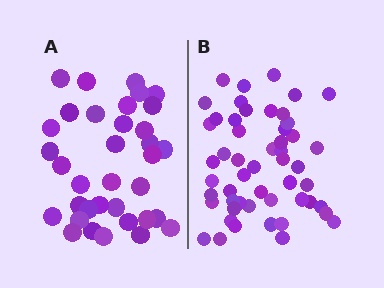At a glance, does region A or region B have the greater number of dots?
Region B (the right region) has more dots.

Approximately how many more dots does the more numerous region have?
Region B has approximately 15 more dots than region A.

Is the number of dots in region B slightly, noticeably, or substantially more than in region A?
Region B has substantially more. The ratio is roughly 1.5 to 1.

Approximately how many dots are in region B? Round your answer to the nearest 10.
About 50 dots. (The exact count is 52, which rounds to 50.)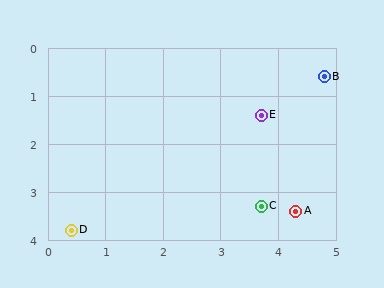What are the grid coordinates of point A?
Point A is at approximately (4.3, 3.4).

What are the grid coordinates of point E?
Point E is at approximately (3.7, 1.4).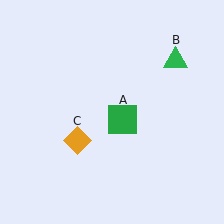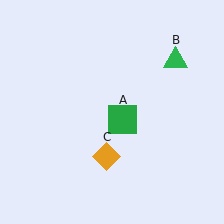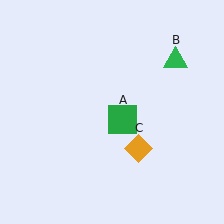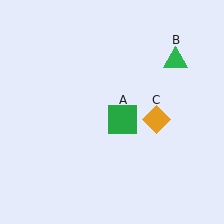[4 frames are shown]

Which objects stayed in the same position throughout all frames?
Green square (object A) and green triangle (object B) remained stationary.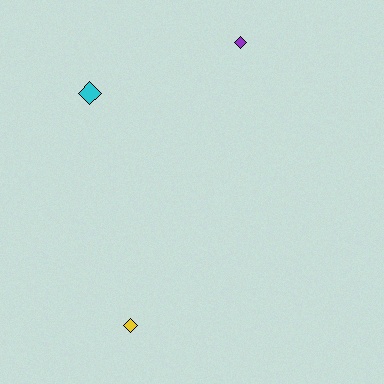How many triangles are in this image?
There are no triangles.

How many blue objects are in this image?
There are no blue objects.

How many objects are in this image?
There are 3 objects.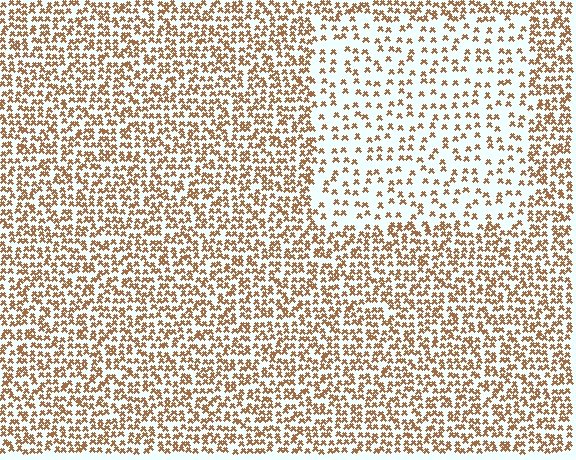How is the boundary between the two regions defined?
The boundary is defined by a change in element density (approximately 2.2x ratio). All elements are the same color, size, and shape.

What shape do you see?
I see a rectangle.